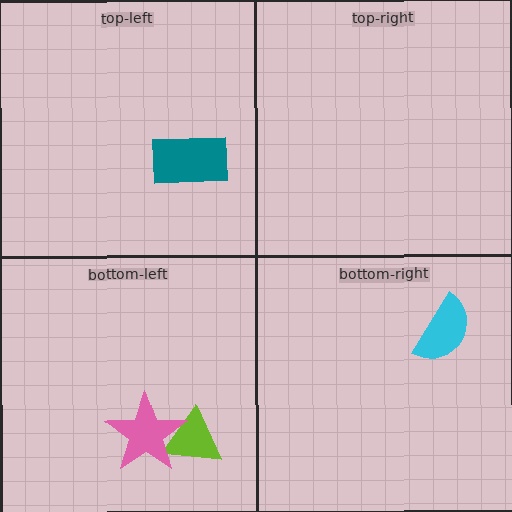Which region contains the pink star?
The bottom-left region.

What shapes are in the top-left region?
The teal rectangle.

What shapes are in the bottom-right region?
The cyan semicircle.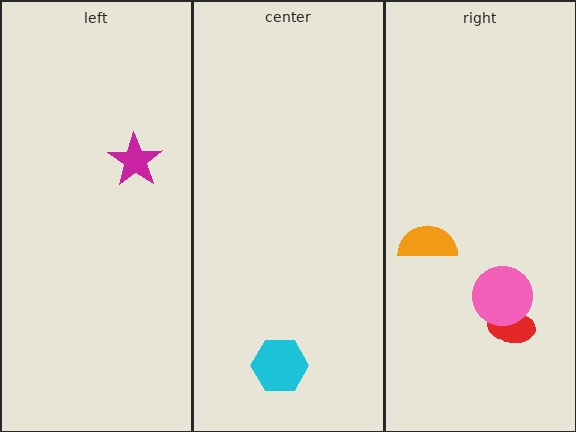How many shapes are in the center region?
1.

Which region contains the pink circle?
The right region.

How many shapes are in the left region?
1.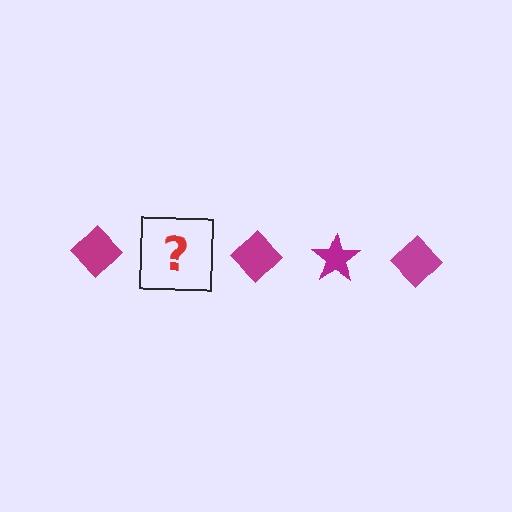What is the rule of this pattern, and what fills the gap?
The rule is that the pattern cycles through diamond, star shapes in magenta. The gap should be filled with a magenta star.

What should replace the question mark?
The question mark should be replaced with a magenta star.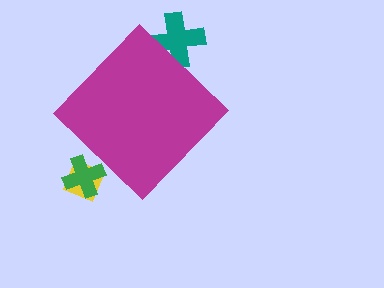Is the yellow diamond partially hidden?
Yes, the yellow diamond is partially hidden behind the magenta diamond.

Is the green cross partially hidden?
Yes, the green cross is partially hidden behind the magenta diamond.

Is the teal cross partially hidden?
Yes, the teal cross is partially hidden behind the magenta diamond.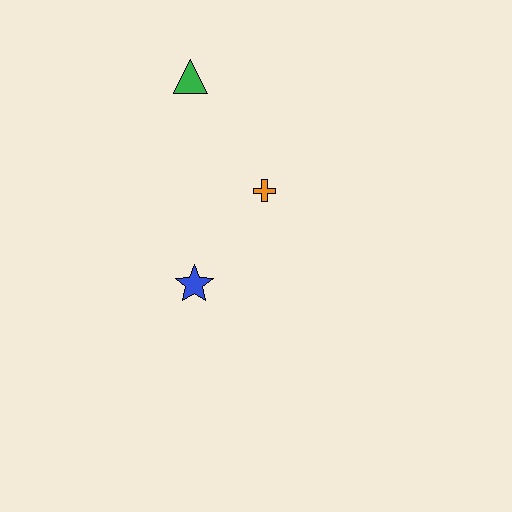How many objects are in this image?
There are 3 objects.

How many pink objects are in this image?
There are no pink objects.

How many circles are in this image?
There are no circles.